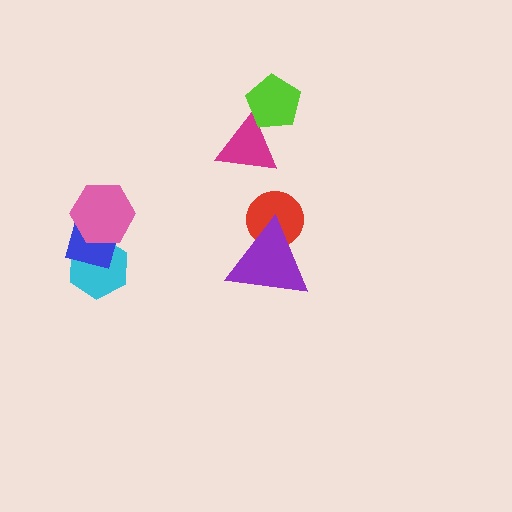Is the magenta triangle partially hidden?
Yes, it is partially covered by another shape.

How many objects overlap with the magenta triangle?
1 object overlaps with the magenta triangle.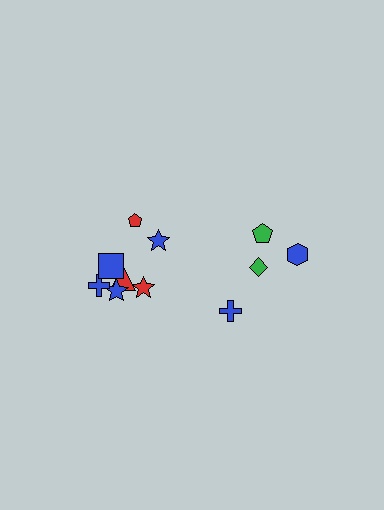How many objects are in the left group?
There are 7 objects.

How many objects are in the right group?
There are 4 objects.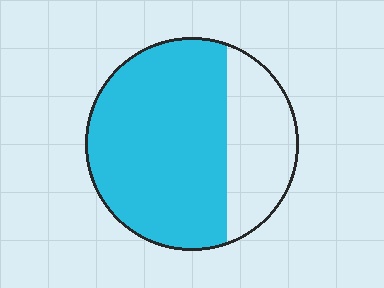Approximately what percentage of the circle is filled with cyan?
Approximately 70%.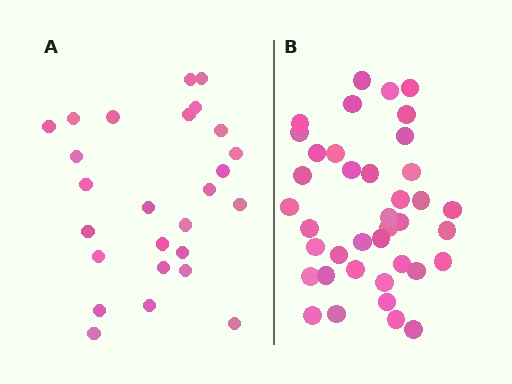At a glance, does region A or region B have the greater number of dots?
Region B (the right region) has more dots.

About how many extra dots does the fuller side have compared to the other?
Region B has approximately 15 more dots than region A.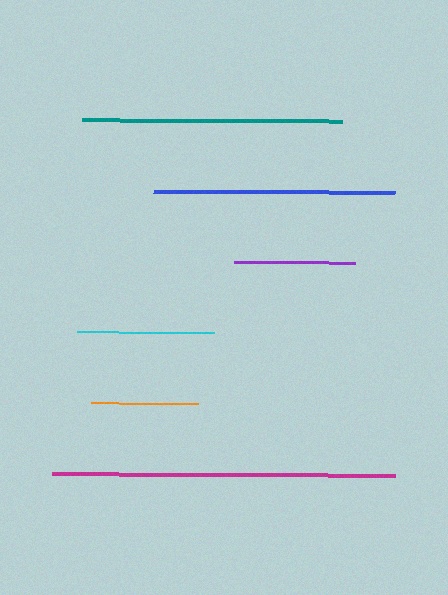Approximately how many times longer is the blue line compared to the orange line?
The blue line is approximately 2.2 times the length of the orange line.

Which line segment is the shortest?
The orange line is the shortest at approximately 107 pixels.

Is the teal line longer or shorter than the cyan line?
The teal line is longer than the cyan line.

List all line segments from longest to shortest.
From longest to shortest: magenta, teal, blue, cyan, purple, orange.